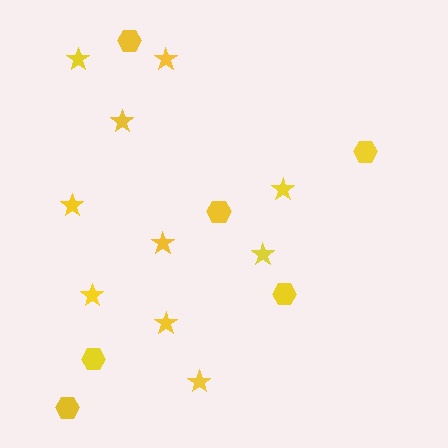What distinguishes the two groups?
There are 2 groups: one group of hexagons (6) and one group of stars (10).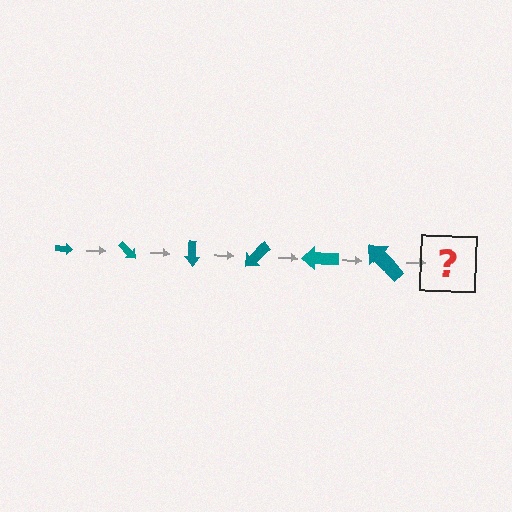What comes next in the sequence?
The next element should be an arrow, larger than the previous one and rotated 270 degrees from the start.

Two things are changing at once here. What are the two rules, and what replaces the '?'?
The two rules are that the arrow grows larger each step and it rotates 45 degrees each step. The '?' should be an arrow, larger than the previous one and rotated 270 degrees from the start.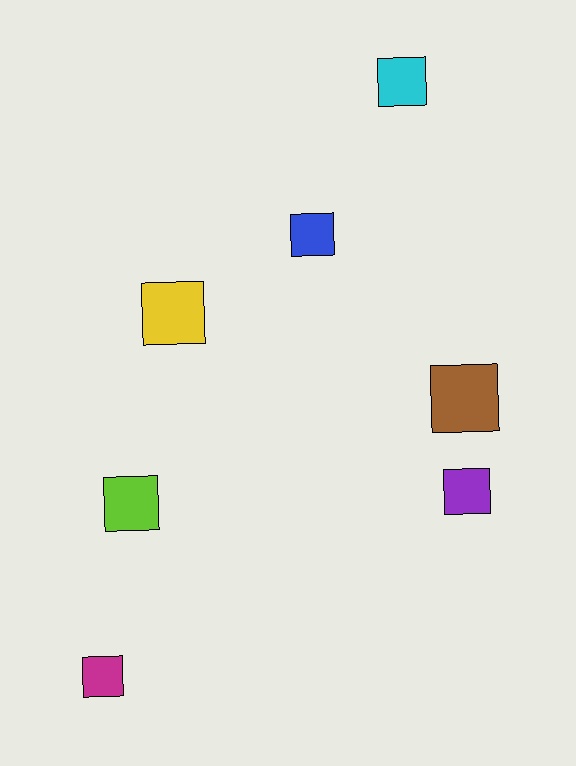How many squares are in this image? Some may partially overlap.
There are 7 squares.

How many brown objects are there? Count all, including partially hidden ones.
There is 1 brown object.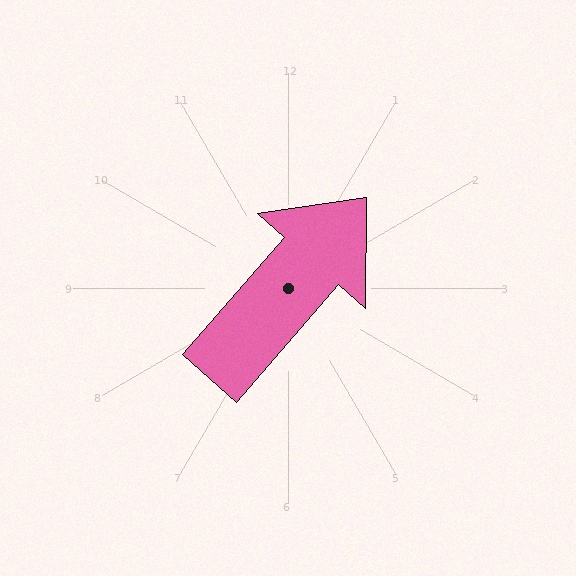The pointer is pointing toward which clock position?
Roughly 1 o'clock.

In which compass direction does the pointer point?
Northeast.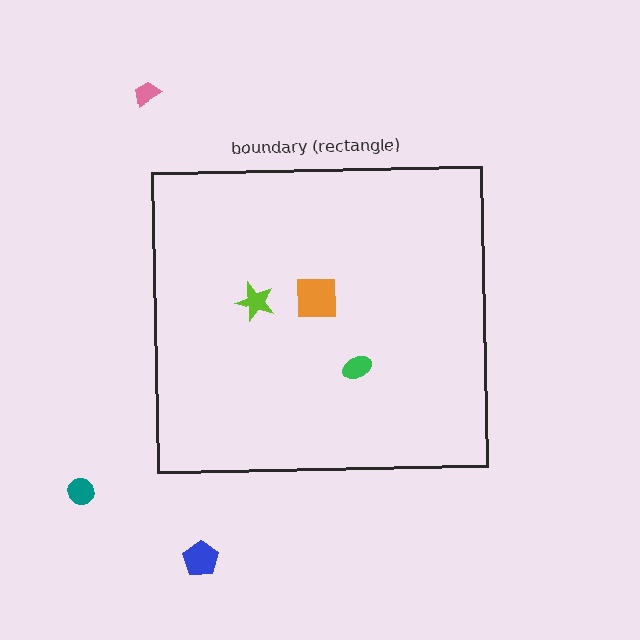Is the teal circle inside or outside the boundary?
Outside.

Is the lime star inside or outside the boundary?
Inside.